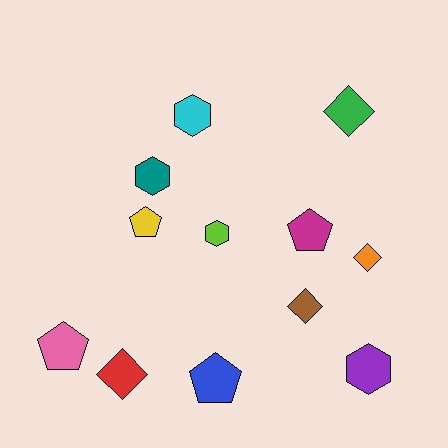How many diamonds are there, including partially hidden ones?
There are 4 diamonds.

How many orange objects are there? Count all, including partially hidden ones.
There is 1 orange object.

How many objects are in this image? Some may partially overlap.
There are 12 objects.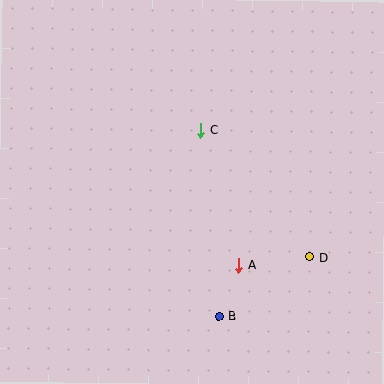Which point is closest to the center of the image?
Point C at (200, 130) is closest to the center.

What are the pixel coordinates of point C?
Point C is at (200, 130).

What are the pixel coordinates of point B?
Point B is at (219, 317).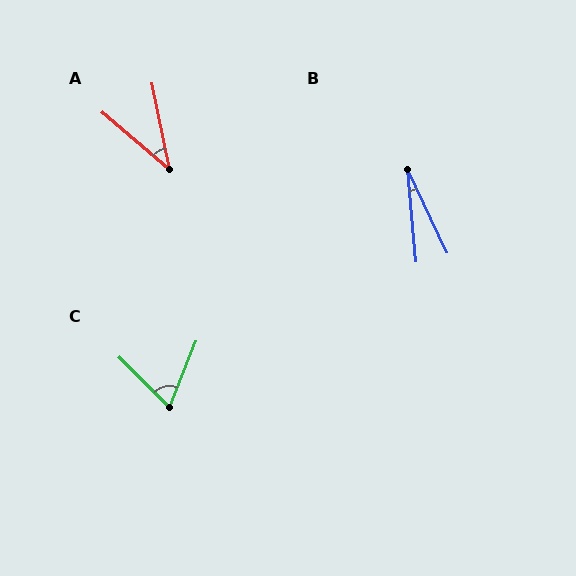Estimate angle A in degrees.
Approximately 38 degrees.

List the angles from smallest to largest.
B (20°), A (38°), C (67°).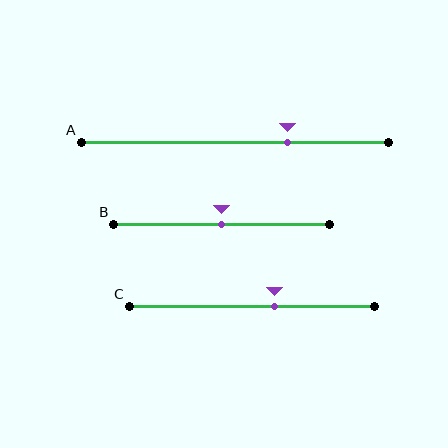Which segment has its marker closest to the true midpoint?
Segment B has its marker closest to the true midpoint.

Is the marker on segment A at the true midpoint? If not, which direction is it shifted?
No, the marker on segment A is shifted to the right by about 17% of the segment length.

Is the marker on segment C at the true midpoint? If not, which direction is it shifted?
No, the marker on segment C is shifted to the right by about 9% of the segment length.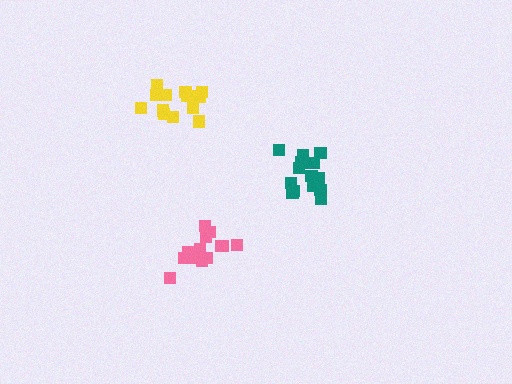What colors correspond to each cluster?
The clusters are colored: pink, teal, yellow.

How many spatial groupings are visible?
There are 3 spatial groupings.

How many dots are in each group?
Group 1: 13 dots, Group 2: 15 dots, Group 3: 14 dots (42 total).